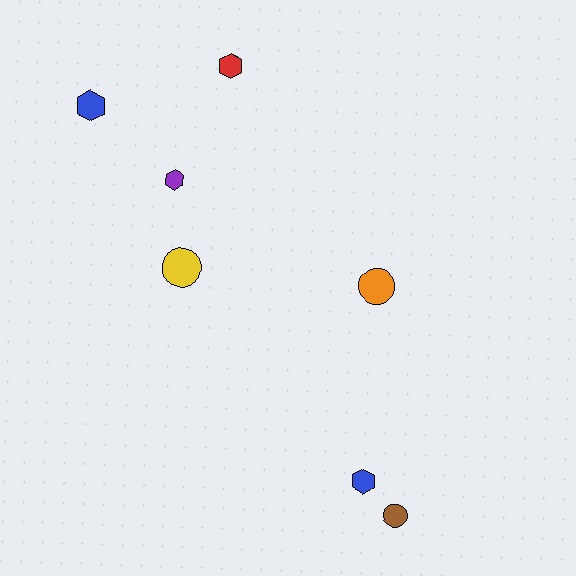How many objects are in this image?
There are 7 objects.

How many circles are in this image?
There are 3 circles.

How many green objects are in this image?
There are no green objects.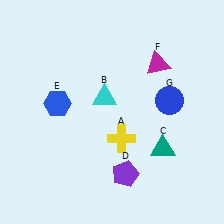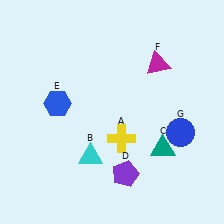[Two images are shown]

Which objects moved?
The objects that moved are: the cyan triangle (B), the blue circle (G).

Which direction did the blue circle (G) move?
The blue circle (G) moved down.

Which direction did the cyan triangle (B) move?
The cyan triangle (B) moved down.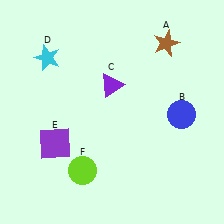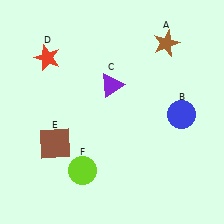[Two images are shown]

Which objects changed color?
D changed from cyan to red. E changed from purple to brown.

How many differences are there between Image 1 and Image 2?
There are 2 differences between the two images.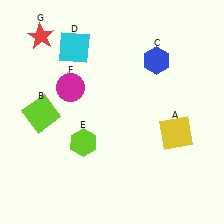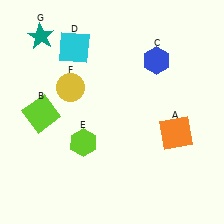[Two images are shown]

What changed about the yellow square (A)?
In Image 1, A is yellow. In Image 2, it changed to orange.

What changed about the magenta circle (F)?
In Image 1, F is magenta. In Image 2, it changed to yellow.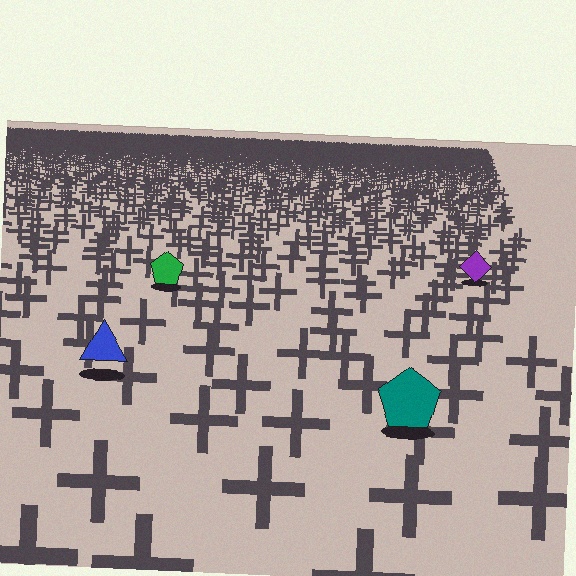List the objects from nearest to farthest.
From nearest to farthest: the teal pentagon, the blue triangle, the green pentagon, the purple diamond.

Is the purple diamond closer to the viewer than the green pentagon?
No. The green pentagon is closer — you can tell from the texture gradient: the ground texture is coarser near it.